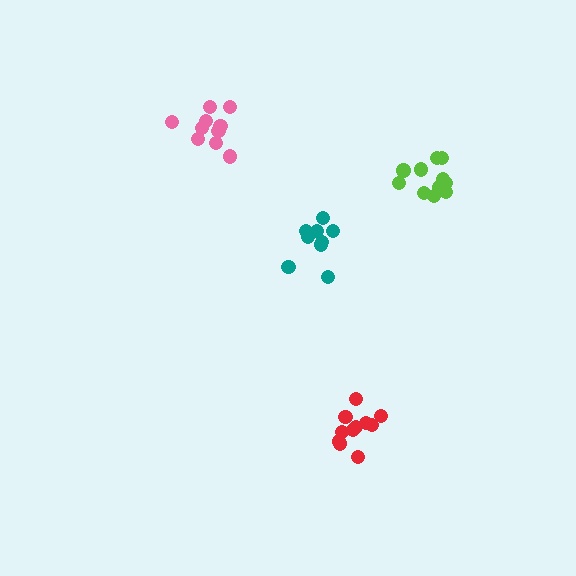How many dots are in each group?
Group 1: 11 dots, Group 2: 9 dots, Group 3: 11 dots, Group 4: 10 dots (41 total).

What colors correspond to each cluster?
The clusters are colored: red, teal, lime, pink.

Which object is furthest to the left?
The pink cluster is leftmost.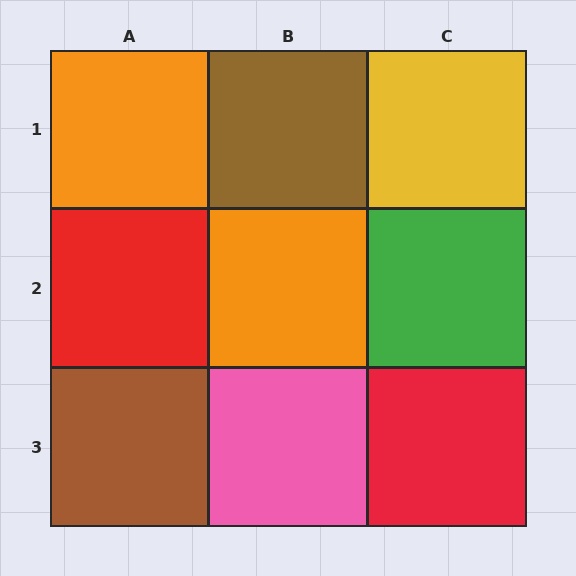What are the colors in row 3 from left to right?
Brown, pink, red.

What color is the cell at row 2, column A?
Red.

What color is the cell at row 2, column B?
Orange.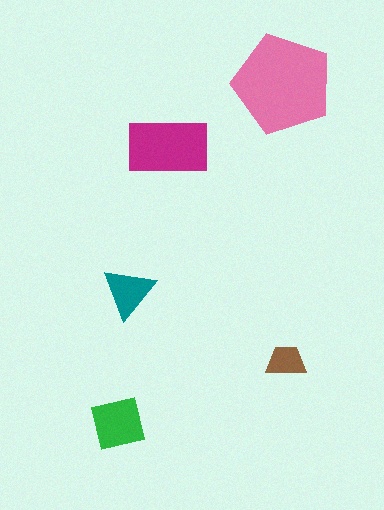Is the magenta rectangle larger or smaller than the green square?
Larger.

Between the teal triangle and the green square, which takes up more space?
The green square.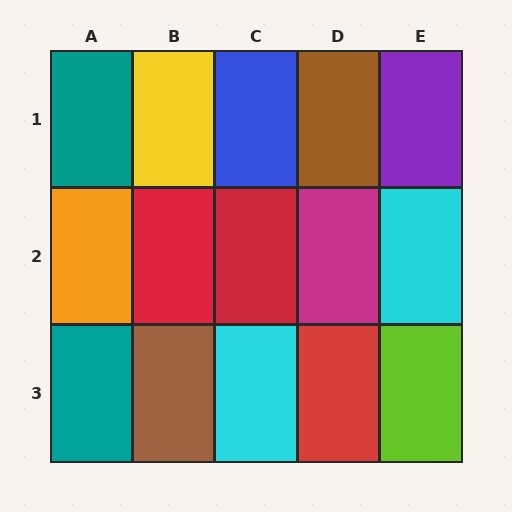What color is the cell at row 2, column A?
Orange.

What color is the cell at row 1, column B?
Yellow.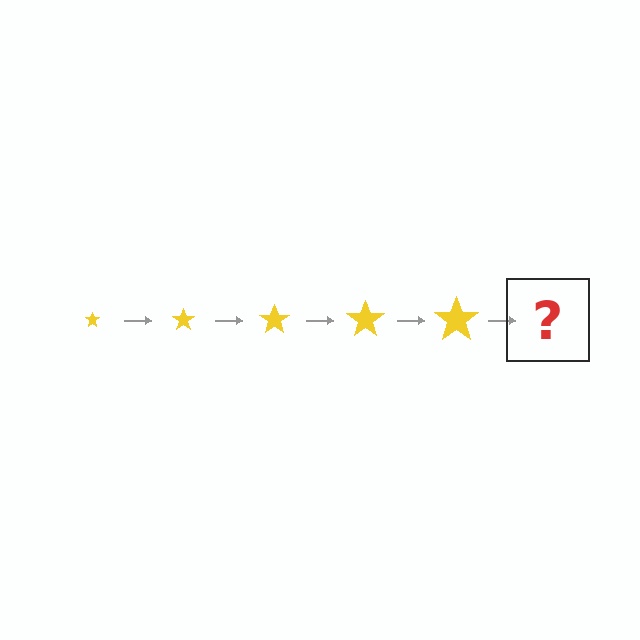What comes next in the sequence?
The next element should be a yellow star, larger than the previous one.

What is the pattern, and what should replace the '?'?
The pattern is that the star gets progressively larger each step. The '?' should be a yellow star, larger than the previous one.